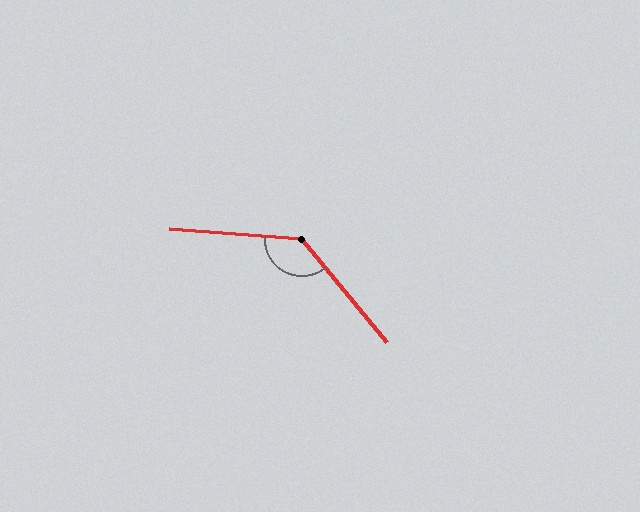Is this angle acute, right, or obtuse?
It is obtuse.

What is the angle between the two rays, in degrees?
Approximately 134 degrees.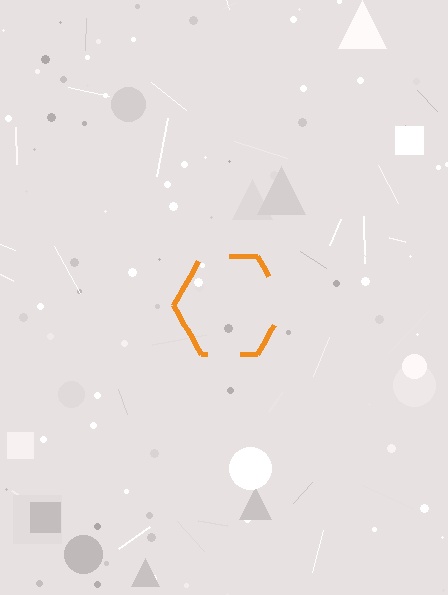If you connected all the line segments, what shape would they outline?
They would outline a hexagon.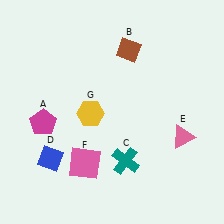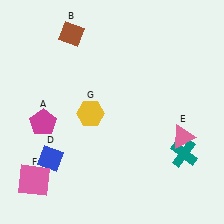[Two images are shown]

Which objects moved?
The objects that moved are: the brown diamond (B), the teal cross (C), the pink square (F).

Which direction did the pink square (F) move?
The pink square (F) moved left.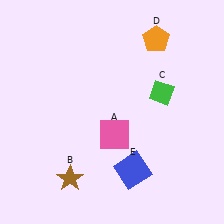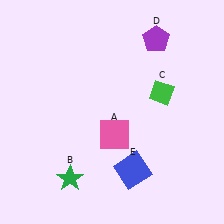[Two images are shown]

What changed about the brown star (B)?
In Image 1, B is brown. In Image 2, it changed to green.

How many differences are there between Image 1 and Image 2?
There are 2 differences between the two images.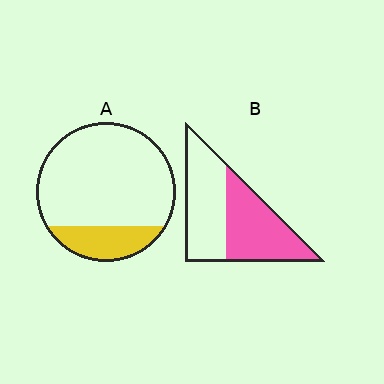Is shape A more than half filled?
No.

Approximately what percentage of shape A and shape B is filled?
A is approximately 20% and B is approximately 50%.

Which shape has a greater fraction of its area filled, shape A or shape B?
Shape B.